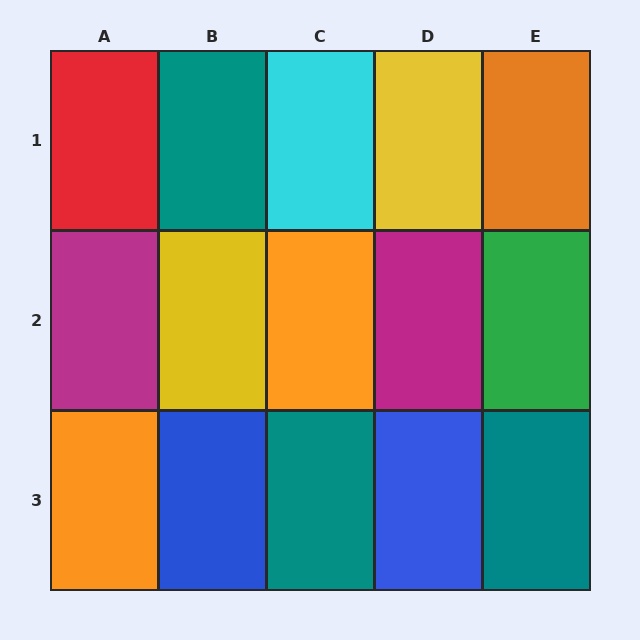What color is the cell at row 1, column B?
Teal.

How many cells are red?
1 cell is red.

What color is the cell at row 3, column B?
Blue.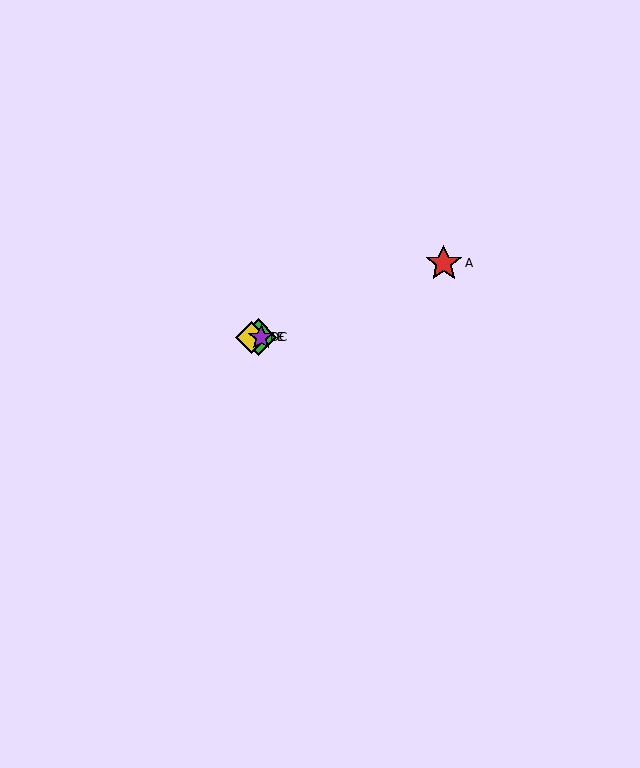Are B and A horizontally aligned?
No, B is at y≈337 and A is at y≈263.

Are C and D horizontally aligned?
Yes, both are at y≈337.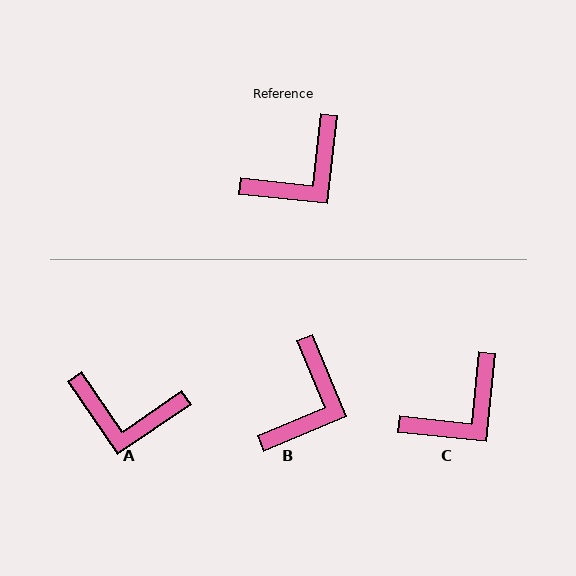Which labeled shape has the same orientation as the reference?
C.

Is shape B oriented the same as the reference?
No, it is off by about 29 degrees.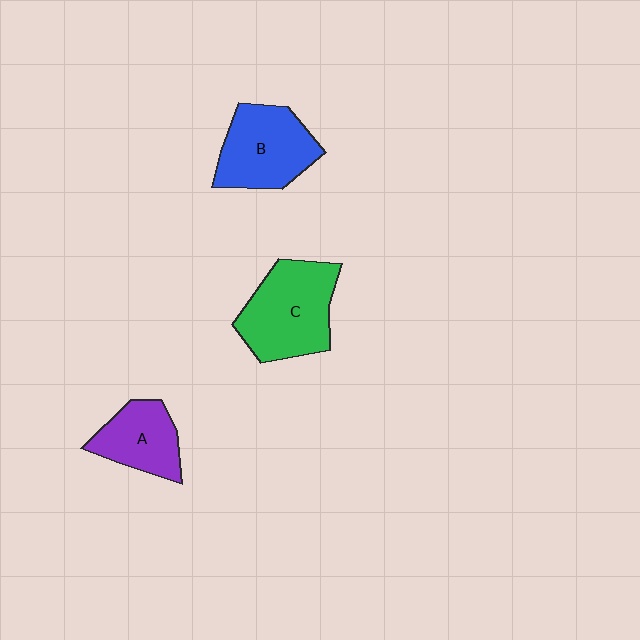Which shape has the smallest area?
Shape A (purple).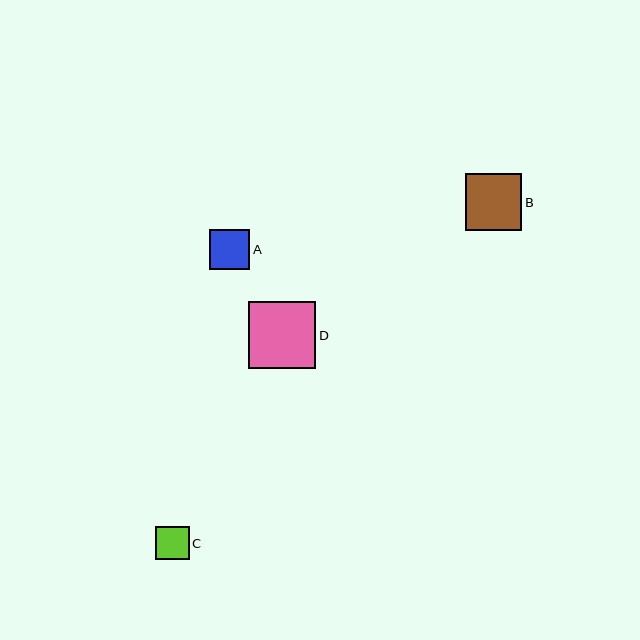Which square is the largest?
Square D is the largest with a size of approximately 67 pixels.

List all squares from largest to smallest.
From largest to smallest: D, B, A, C.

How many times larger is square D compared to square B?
Square D is approximately 1.2 times the size of square B.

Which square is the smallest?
Square C is the smallest with a size of approximately 33 pixels.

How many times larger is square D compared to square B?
Square D is approximately 1.2 times the size of square B.